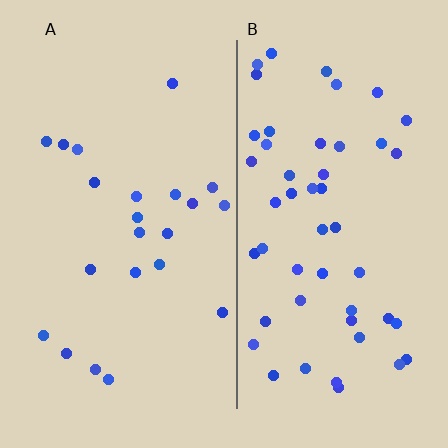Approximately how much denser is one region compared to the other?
Approximately 2.3× — region B over region A.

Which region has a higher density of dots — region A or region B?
B (the right).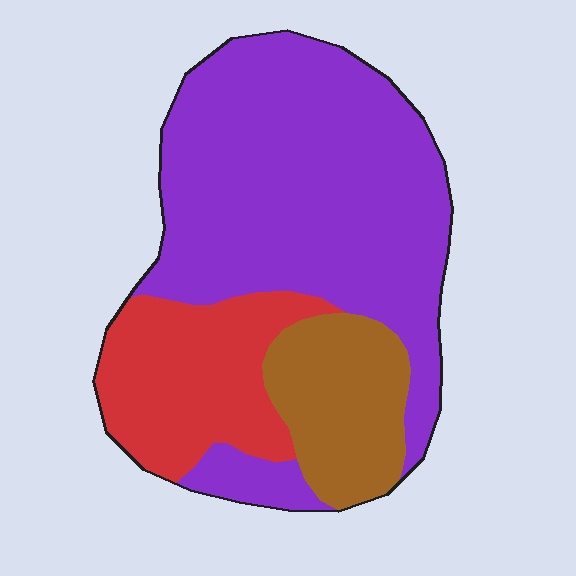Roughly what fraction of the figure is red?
Red covers about 20% of the figure.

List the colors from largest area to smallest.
From largest to smallest: purple, red, brown.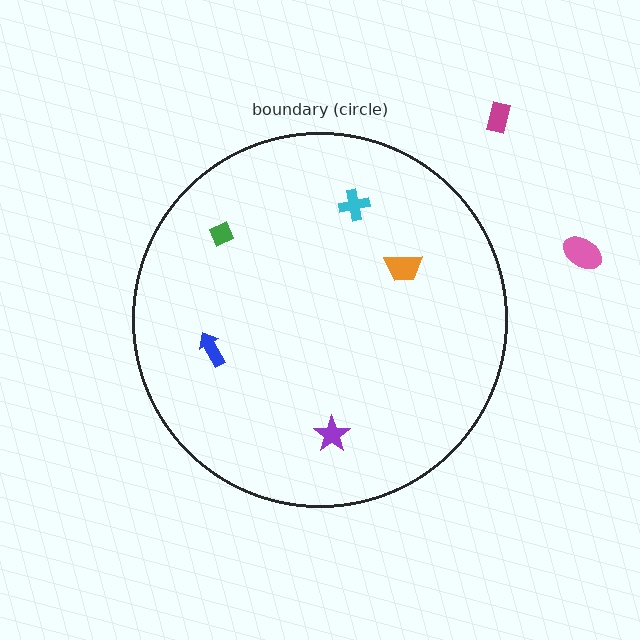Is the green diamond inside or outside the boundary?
Inside.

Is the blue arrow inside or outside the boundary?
Inside.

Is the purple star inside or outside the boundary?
Inside.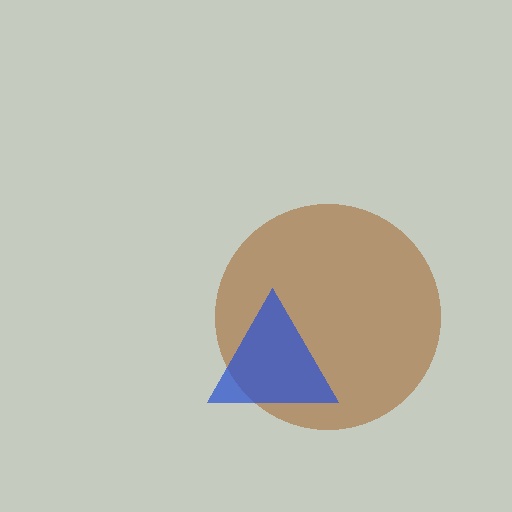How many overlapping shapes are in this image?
There are 2 overlapping shapes in the image.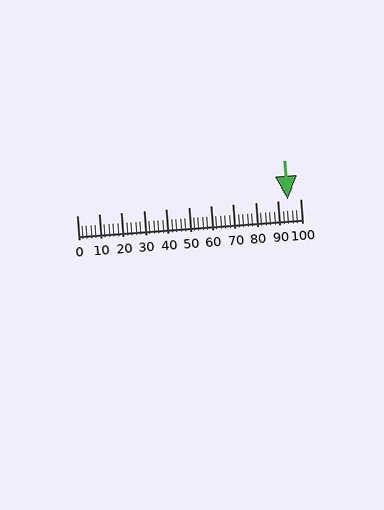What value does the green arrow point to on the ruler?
The green arrow points to approximately 94.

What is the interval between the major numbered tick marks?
The major tick marks are spaced 10 units apart.